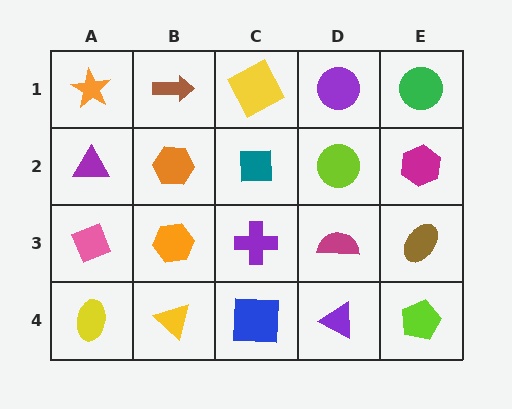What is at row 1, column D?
A purple circle.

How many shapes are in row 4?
5 shapes.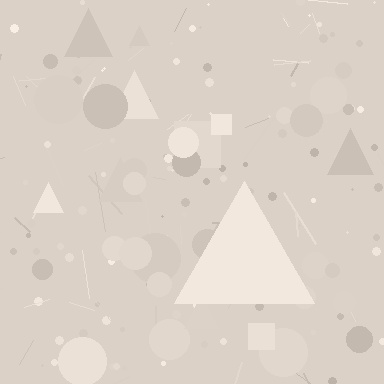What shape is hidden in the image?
A triangle is hidden in the image.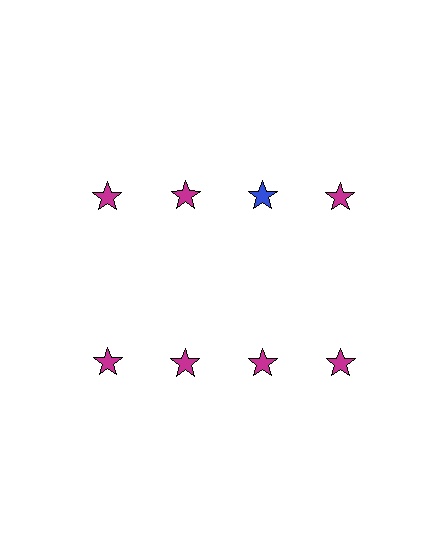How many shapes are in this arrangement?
There are 8 shapes arranged in a grid pattern.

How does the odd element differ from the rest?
It has a different color: blue instead of magenta.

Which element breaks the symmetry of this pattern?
The blue star in the top row, center column breaks the symmetry. All other shapes are magenta stars.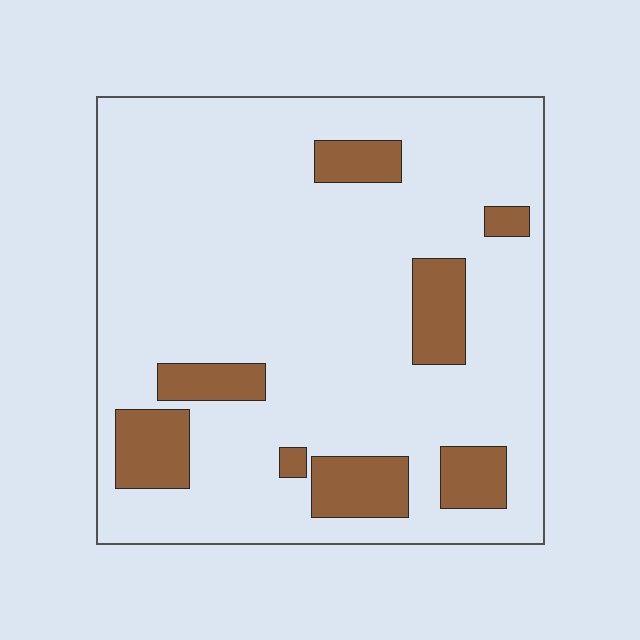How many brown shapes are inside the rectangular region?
8.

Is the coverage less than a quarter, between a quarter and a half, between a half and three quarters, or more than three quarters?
Less than a quarter.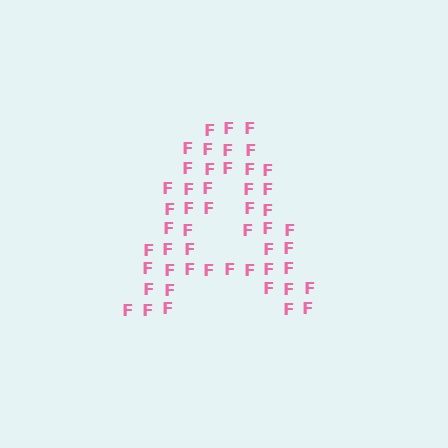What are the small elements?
The small elements are letter F's.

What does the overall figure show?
The overall figure shows the letter A.